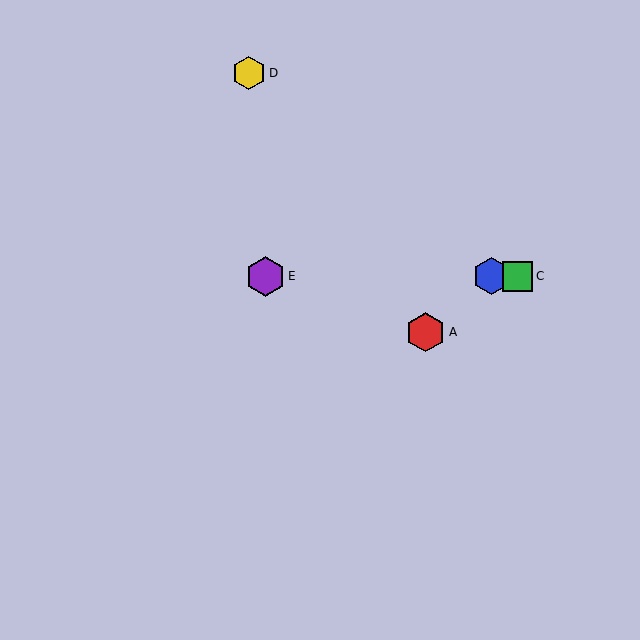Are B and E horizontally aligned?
Yes, both are at y≈276.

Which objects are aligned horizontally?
Objects B, C, E are aligned horizontally.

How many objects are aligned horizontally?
3 objects (B, C, E) are aligned horizontally.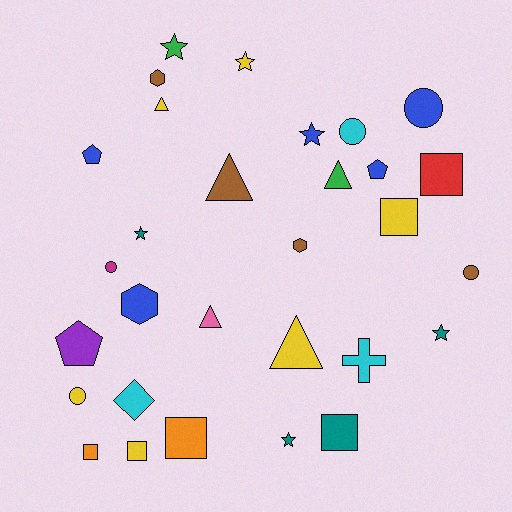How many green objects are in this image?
There are 2 green objects.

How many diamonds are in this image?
There is 1 diamond.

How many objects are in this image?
There are 30 objects.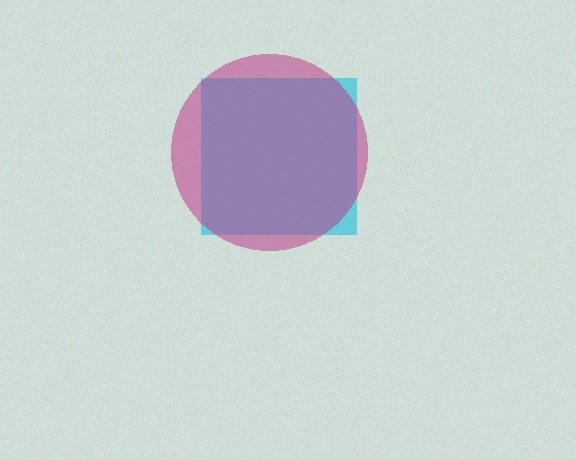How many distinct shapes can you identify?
There are 2 distinct shapes: a cyan square, a magenta circle.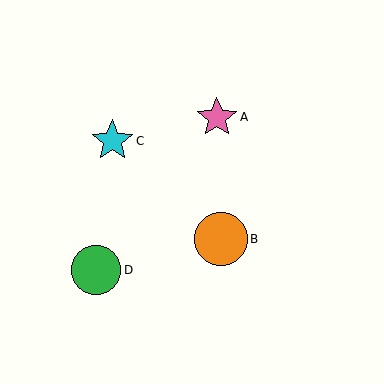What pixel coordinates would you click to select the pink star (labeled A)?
Click at (217, 117) to select the pink star A.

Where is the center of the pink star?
The center of the pink star is at (217, 117).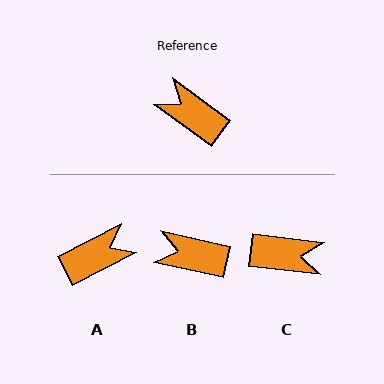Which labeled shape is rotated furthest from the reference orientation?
C, about 151 degrees away.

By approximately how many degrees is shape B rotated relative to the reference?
Approximately 24 degrees counter-clockwise.